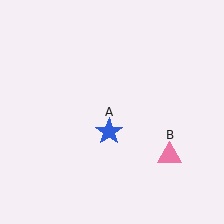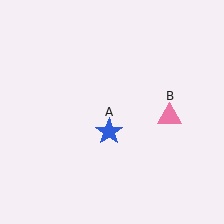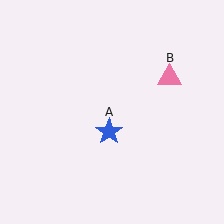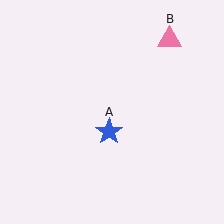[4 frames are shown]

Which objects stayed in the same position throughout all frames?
Blue star (object A) remained stationary.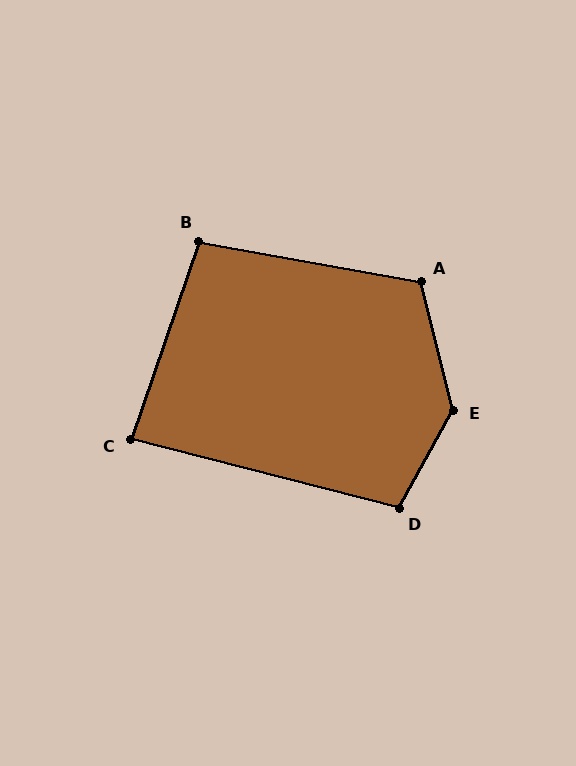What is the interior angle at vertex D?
Approximately 105 degrees (obtuse).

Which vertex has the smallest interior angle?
C, at approximately 85 degrees.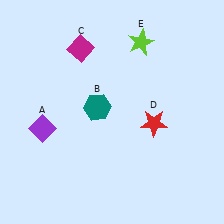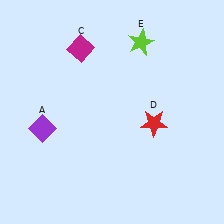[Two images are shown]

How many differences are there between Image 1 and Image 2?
There is 1 difference between the two images.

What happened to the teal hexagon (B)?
The teal hexagon (B) was removed in Image 2. It was in the top-left area of Image 1.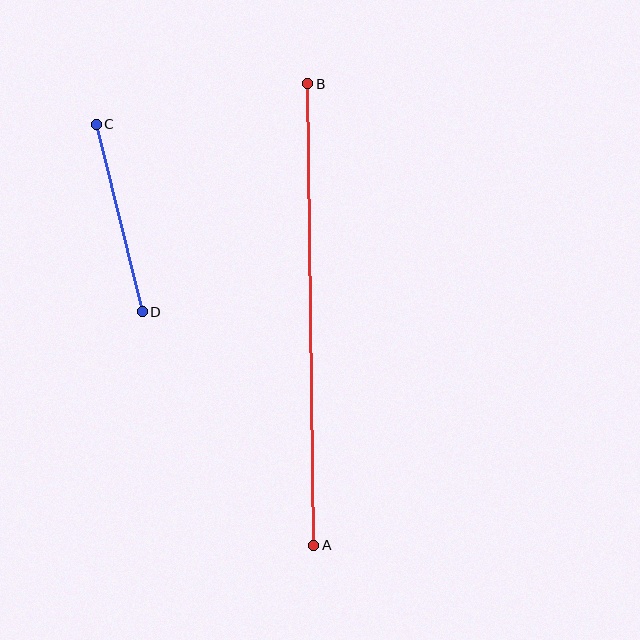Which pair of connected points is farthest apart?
Points A and B are farthest apart.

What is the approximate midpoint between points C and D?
The midpoint is at approximately (119, 218) pixels.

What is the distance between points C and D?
The distance is approximately 193 pixels.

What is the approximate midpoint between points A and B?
The midpoint is at approximately (311, 314) pixels.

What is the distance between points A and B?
The distance is approximately 462 pixels.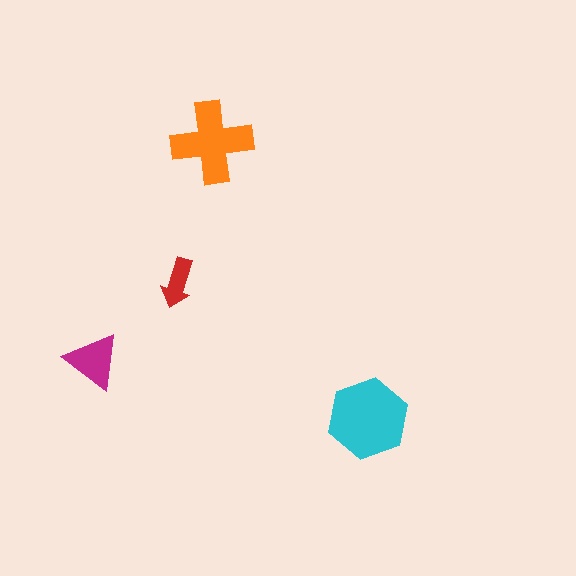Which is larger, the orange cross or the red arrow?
The orange cross.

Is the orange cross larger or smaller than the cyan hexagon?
Smaller.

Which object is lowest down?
The cyan hexagon is bottommost.